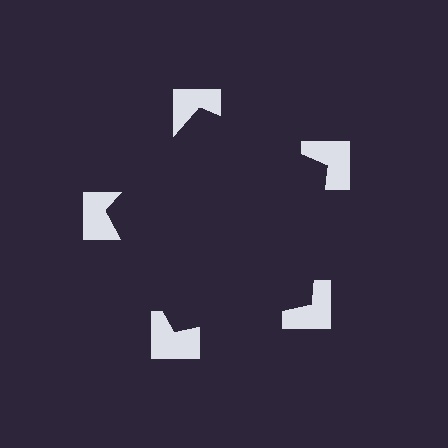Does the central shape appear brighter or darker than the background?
It typically appears slightly darker than the background, even though no actual brightness change is drawn.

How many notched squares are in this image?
There are 5 — one at each vertex of the illusory pentagon.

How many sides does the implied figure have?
5 sides.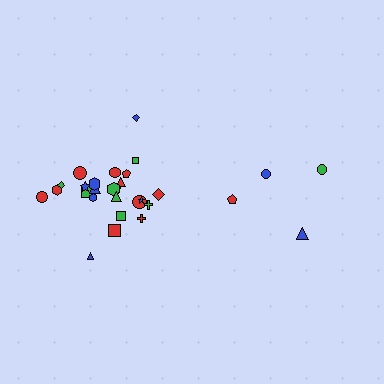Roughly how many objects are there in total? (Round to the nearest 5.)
Roughly 30 objects in total.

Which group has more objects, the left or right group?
The left group.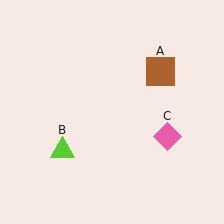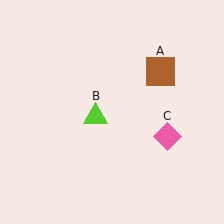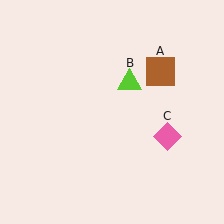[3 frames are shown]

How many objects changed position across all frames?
1 object changed position: lime triangle (object B).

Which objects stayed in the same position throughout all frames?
Brown square (object A) and pink diamond (object C) remained stationary.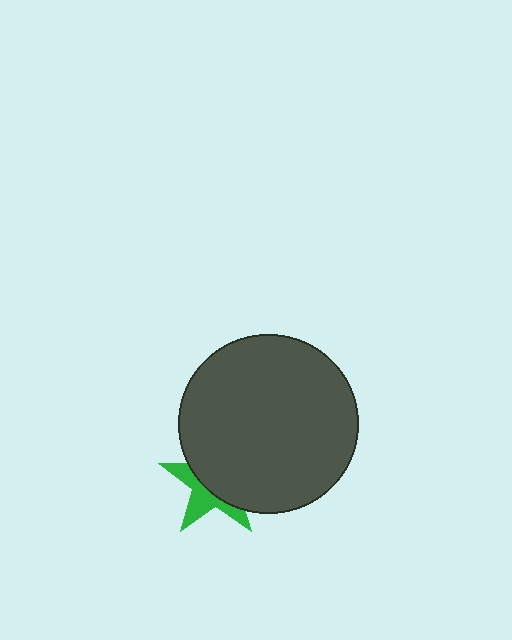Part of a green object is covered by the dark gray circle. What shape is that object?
It is a star.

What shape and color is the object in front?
The object in front is a dark gray circle.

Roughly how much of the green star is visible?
A small part of it is visible (roughly 39%).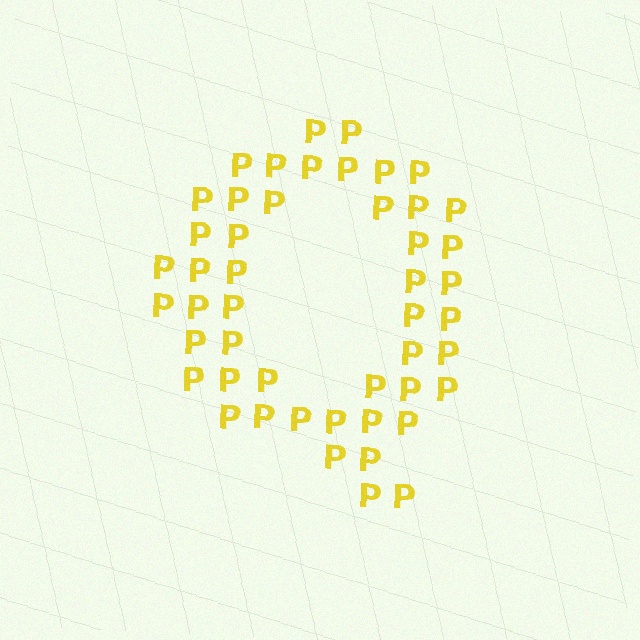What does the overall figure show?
The overall figure shows the letter Q.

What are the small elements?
The small elements are letter P's.